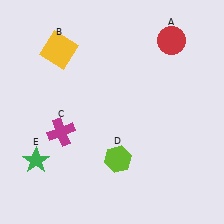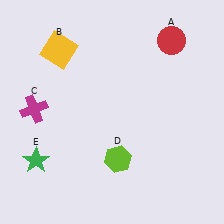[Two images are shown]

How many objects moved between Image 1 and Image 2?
1 object moved between the two images.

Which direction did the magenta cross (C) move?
The magenta cross (C) moved left.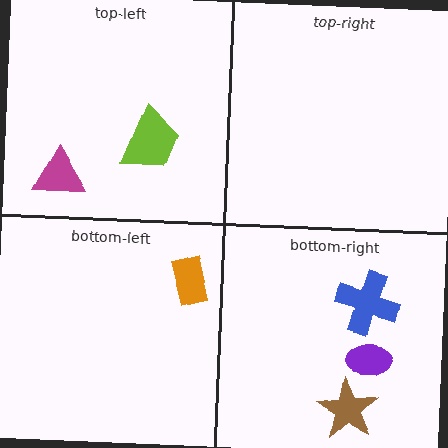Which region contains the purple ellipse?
The bottom-right region.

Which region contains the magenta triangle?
The top-left region.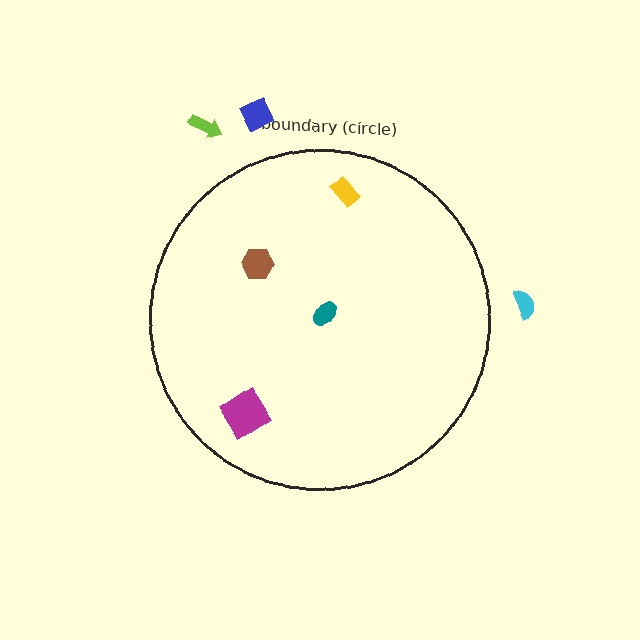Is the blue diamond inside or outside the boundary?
Outside.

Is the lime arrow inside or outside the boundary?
Outside.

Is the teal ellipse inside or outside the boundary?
Inside.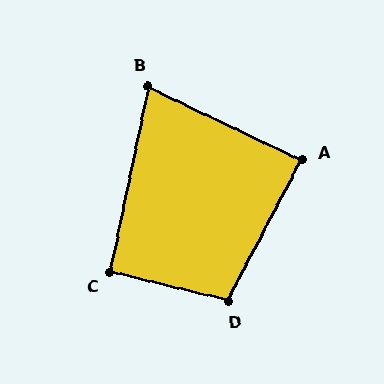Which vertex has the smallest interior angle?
B, at approximately 76 degrees.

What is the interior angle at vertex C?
Approximately 92 degrees (approximately right).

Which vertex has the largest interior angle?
D, at approximately 104 degrees.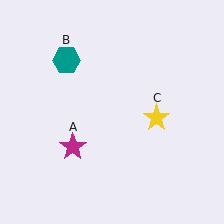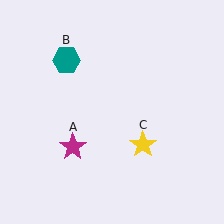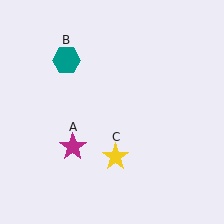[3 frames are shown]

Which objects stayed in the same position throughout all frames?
Magenta star (object A) and teal hexagon (object B) remained stationary.